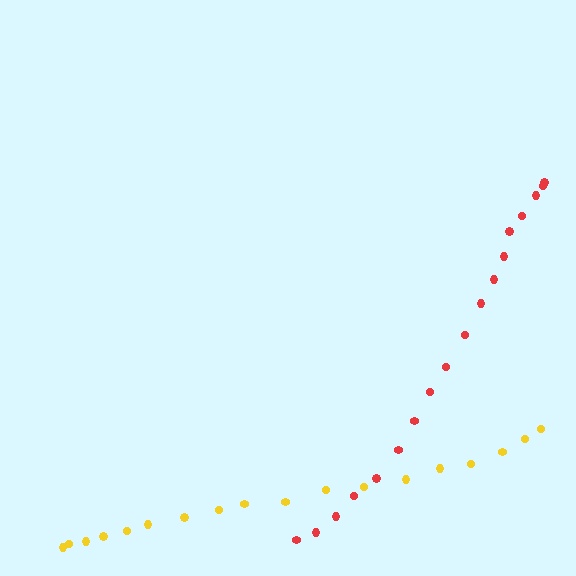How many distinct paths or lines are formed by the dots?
There are 2 distinct paths.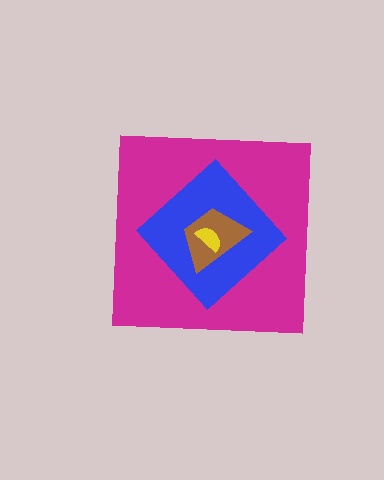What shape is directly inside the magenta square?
The blue diamond.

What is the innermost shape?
The yellow semicircle.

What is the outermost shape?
The magenta square.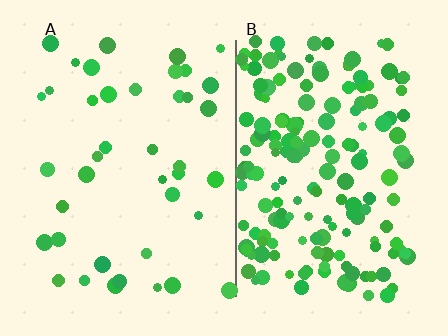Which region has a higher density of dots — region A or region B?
B (the right).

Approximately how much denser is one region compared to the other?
Approximately 4.4× — region B over region A.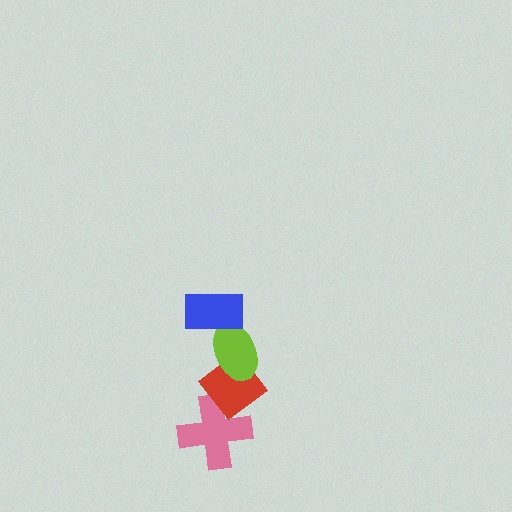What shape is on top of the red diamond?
The lime ellipse is on top of the red diamond.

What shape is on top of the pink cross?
The red diamond is on top of the pink cross.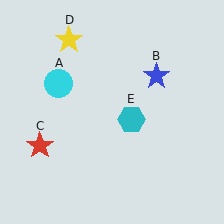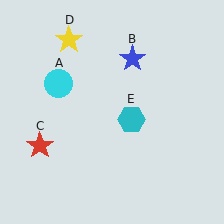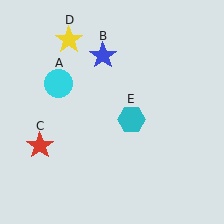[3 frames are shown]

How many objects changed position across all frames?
1 object changed position: blue star (object B).